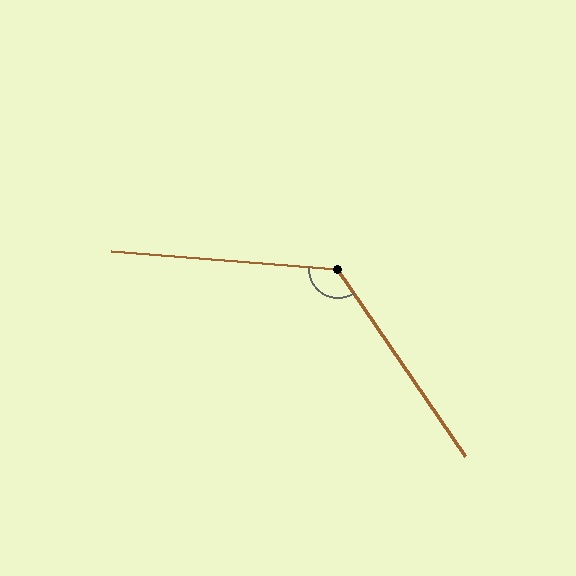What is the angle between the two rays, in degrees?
Approximately 129 degrees.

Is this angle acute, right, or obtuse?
It is obtuse.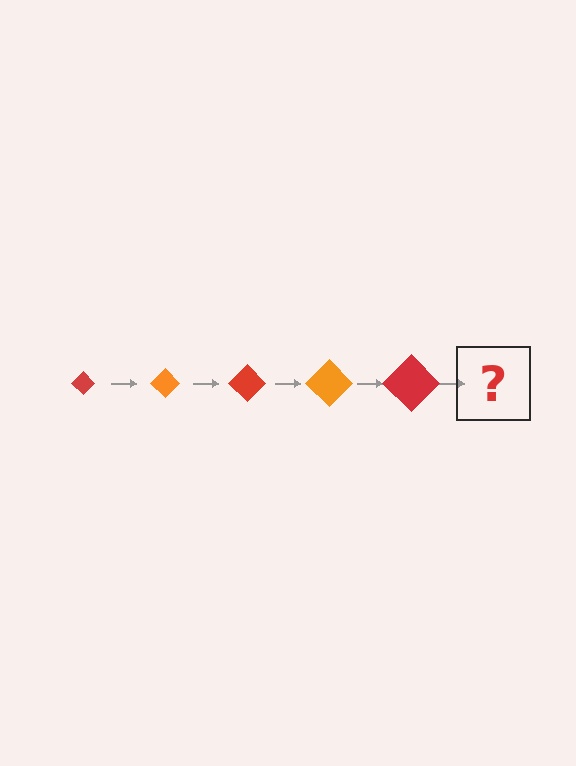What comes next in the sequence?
The next element should be an orange diamond, larger than the previous one.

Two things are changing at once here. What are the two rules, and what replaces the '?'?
The two rules are that the diamond grows larger each step and the color cycles through red and orange. The '?' should be an orange diamond, larger than the previous one.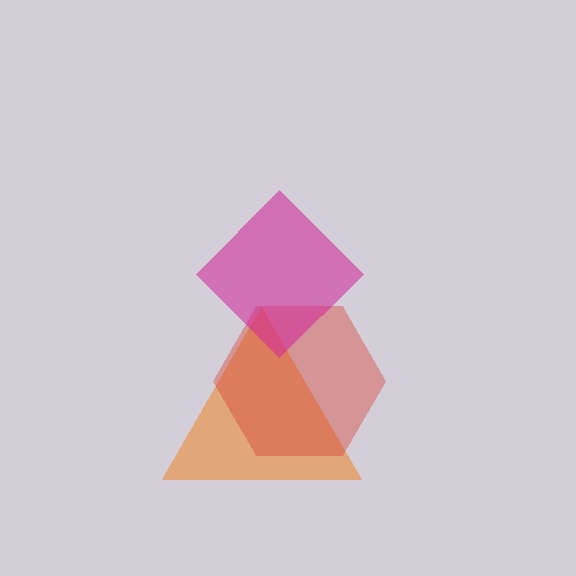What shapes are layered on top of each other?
The layered shapes are: an orange triangle, a red hexagon, a magenta diamond.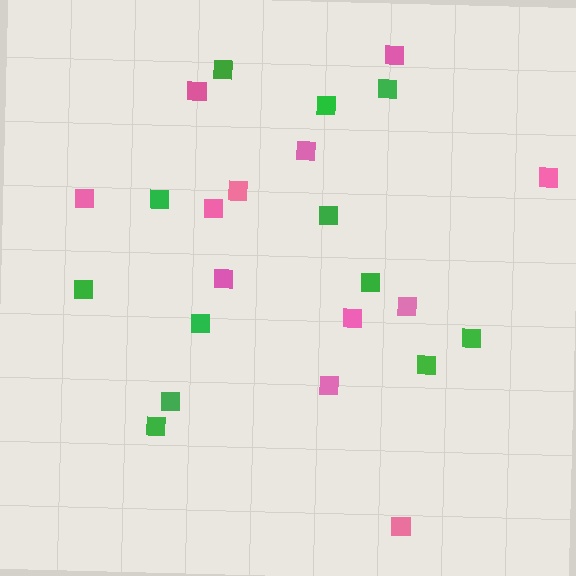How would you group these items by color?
There are 2 groups: one group of green squares (12) and one group of pink squares (12).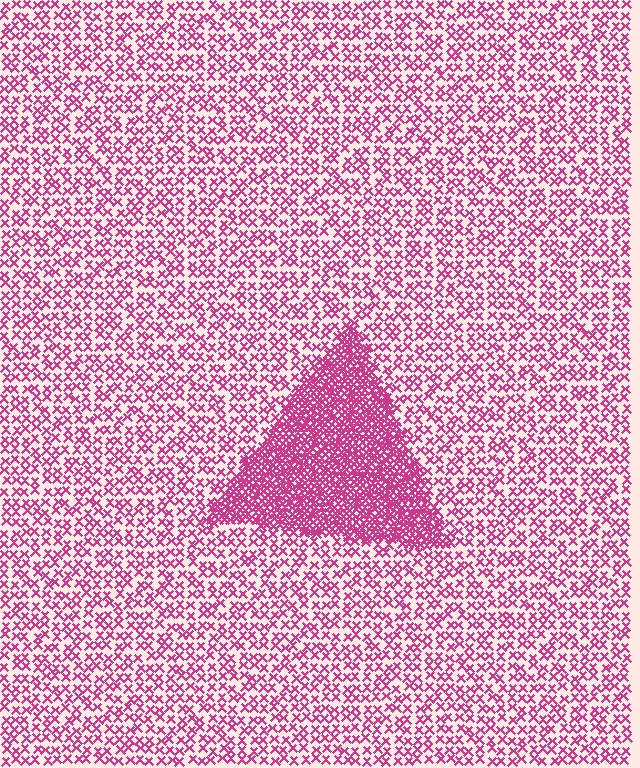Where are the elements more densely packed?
The elements are more densely packed inside the triangle boundary.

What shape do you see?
I see a triangle.